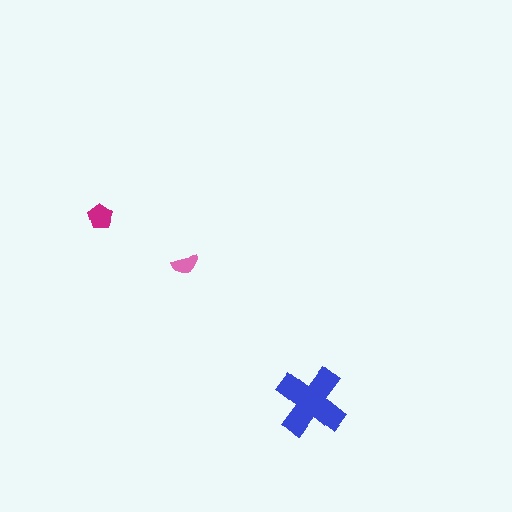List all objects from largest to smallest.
The blue cross, the magenta pentagon, the pink semicircle.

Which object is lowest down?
The blue cross is bottommost.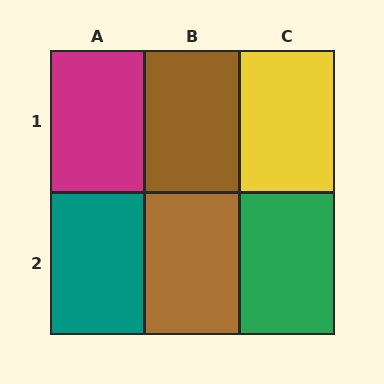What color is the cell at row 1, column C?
Yellow.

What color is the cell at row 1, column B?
Brown.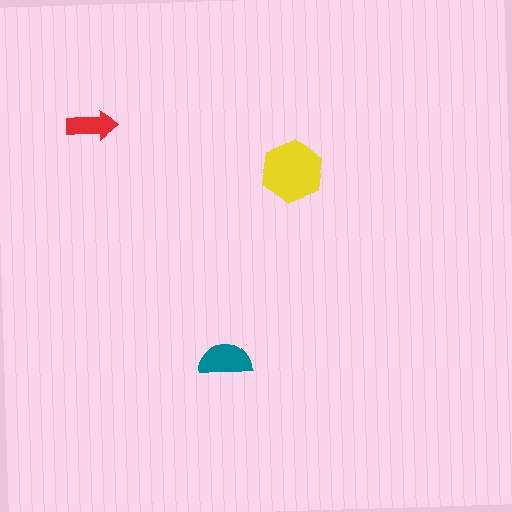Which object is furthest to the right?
The yellow hexagon is rightmost.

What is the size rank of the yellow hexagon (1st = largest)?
1st.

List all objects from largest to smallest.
The yellow hexagon, the teal semicircle, the red arrow.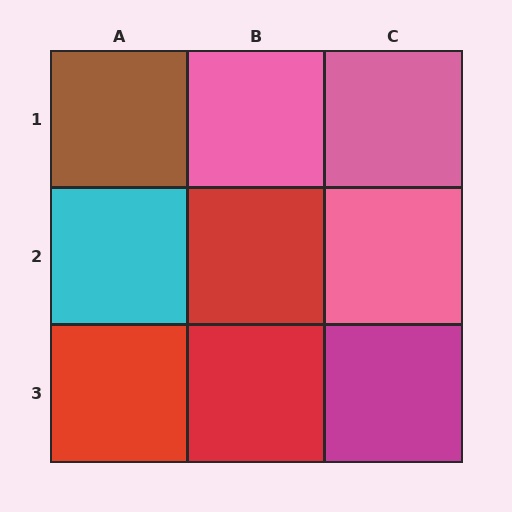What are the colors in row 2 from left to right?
Cyan, red, pink.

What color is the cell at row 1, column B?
Pink.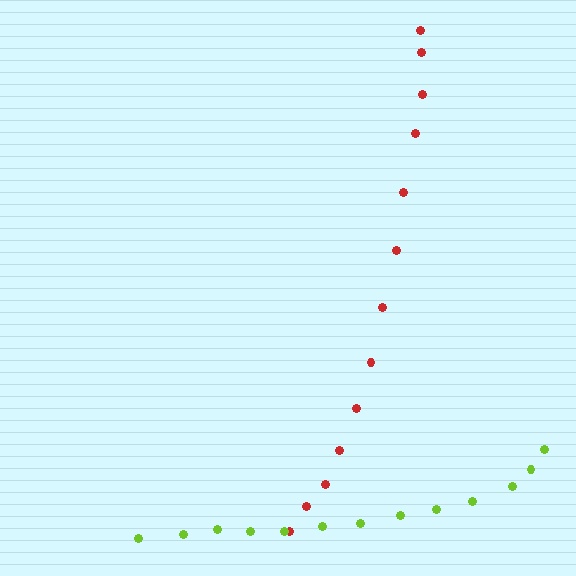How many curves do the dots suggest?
There are 2 distinct paths.